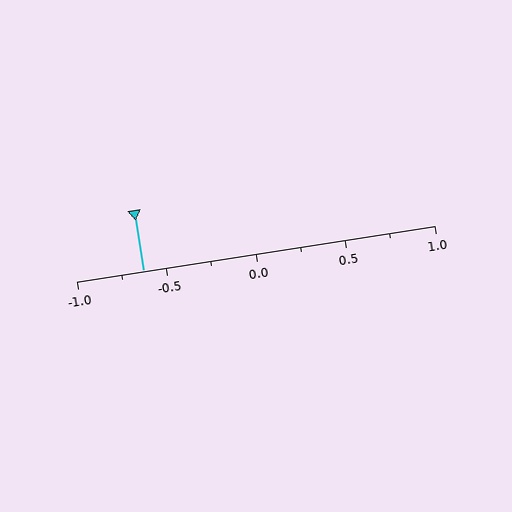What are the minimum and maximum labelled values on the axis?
The axis runs from -1.0 to 1.0.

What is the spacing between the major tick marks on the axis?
The major ticks are spaced 0.5 apart.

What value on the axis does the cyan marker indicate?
The marker indicates approximately -0.62.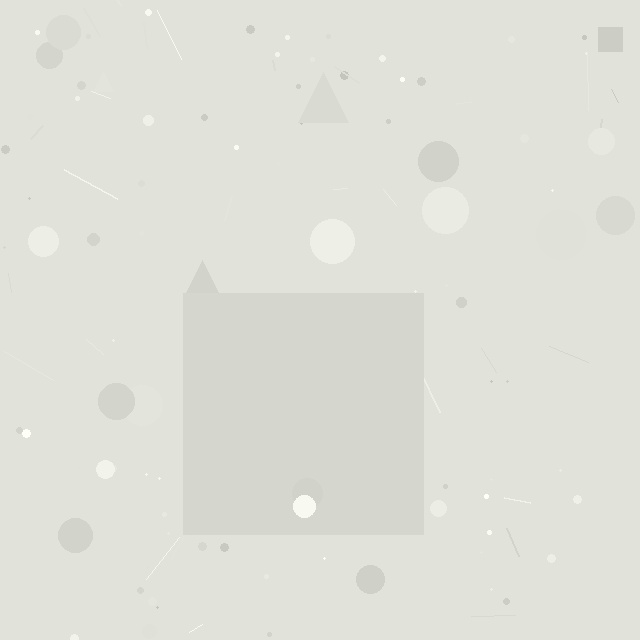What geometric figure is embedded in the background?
A square is embedded in the background.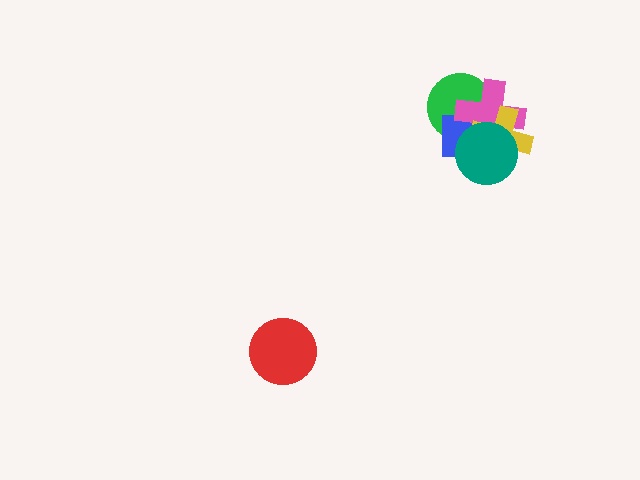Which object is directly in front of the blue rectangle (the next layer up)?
The pink cross is directly in front of the blue rectangle.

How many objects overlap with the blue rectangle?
4 objects overlap with the blue rectangle.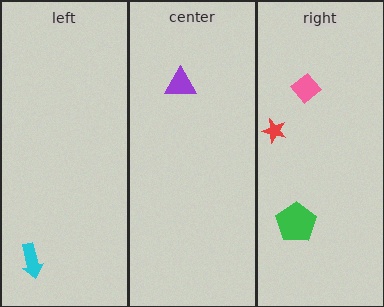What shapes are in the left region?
The cyan arrow.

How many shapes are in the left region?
1.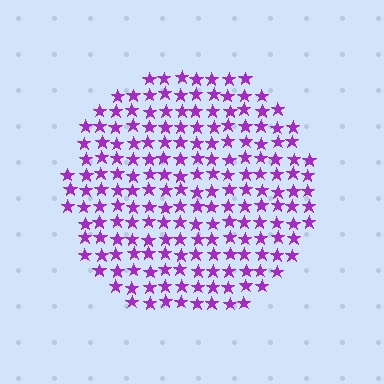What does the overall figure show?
The overall figure shows a circle.